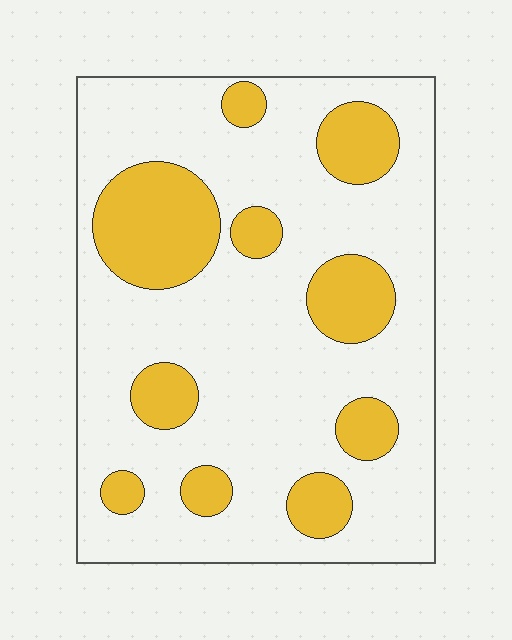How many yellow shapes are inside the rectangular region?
10.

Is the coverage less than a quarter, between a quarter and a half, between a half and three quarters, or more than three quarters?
Less than a quarter.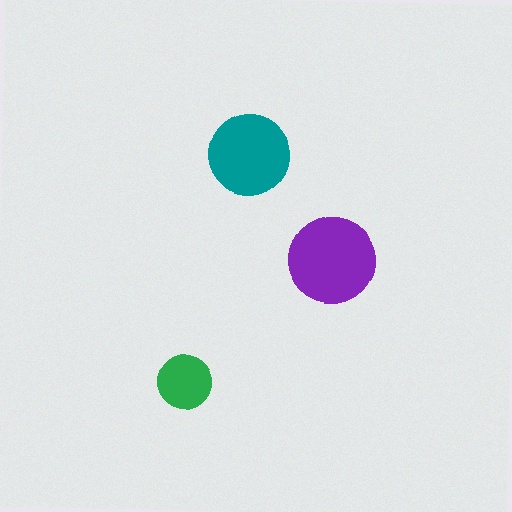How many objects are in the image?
There are 3 objects in the image.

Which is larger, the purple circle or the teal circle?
The purple one.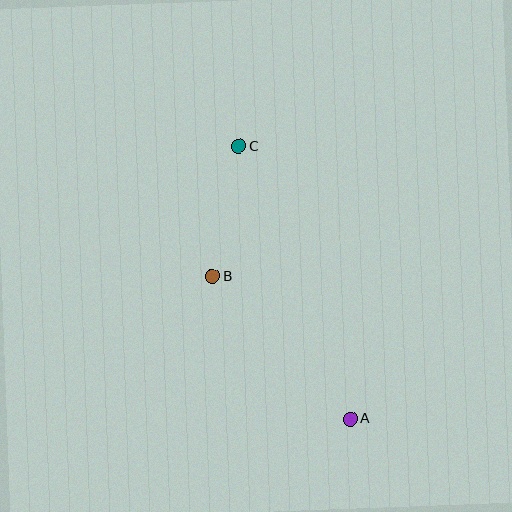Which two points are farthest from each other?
Points A and C are farthest from each other.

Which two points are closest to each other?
Points B and C are closest to each other.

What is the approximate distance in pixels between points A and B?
The distance between A and B is approximately 198 pixels.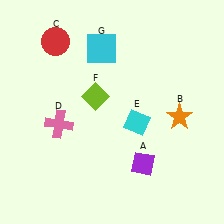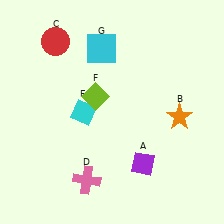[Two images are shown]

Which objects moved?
The objects that moved are: the pink cross (D), the cyan diamond (E).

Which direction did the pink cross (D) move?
The pink cross (D) moved down.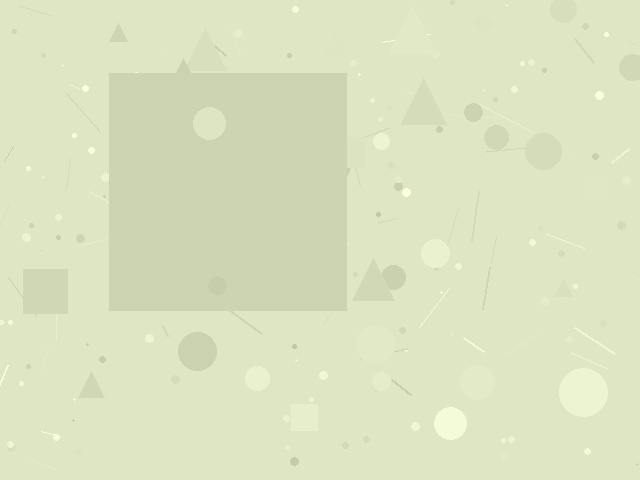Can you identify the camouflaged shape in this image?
The camouflaged shape is a square.